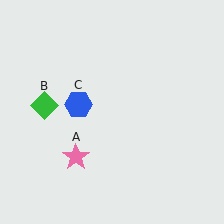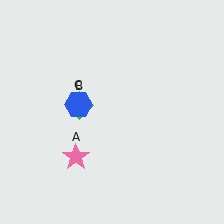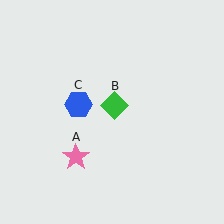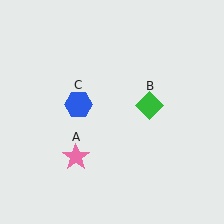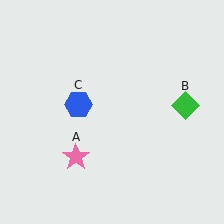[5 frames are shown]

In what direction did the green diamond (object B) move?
The green diamond (object B) moved right.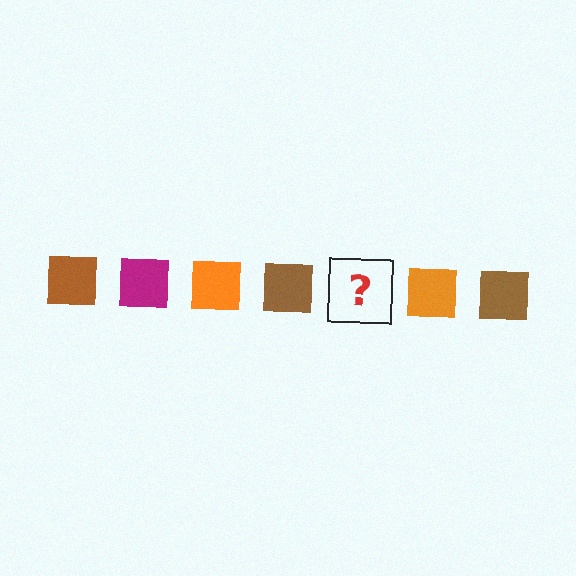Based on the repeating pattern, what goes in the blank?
The blank should be a magenta square.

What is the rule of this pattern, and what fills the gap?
The rule is that the pattern cycles through brown, magenta, orange squares. The gap should be filled with a magenta square.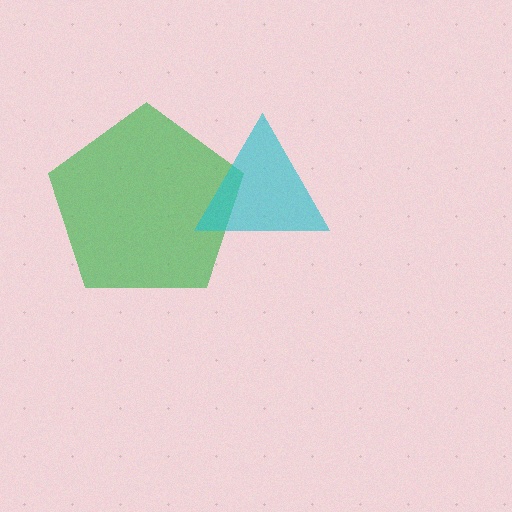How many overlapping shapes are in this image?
There are 2 overlapping shapes in the image.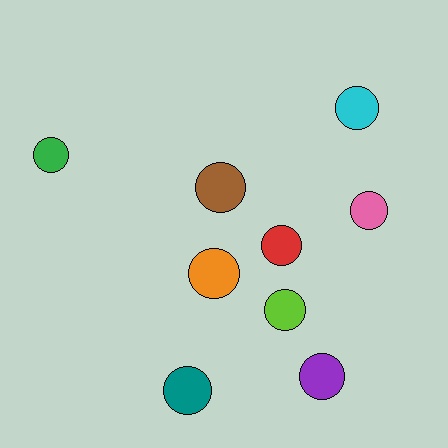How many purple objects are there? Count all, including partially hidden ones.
There is 1 purple object.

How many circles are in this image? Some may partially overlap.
There are 9 circles.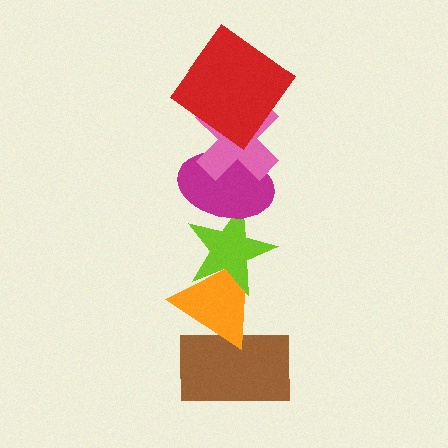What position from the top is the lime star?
The lime star is 4th from the top.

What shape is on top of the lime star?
The magenta ellipse is on top of the lime star.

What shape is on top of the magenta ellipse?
The pink cross is on top of the magenta ellipse.